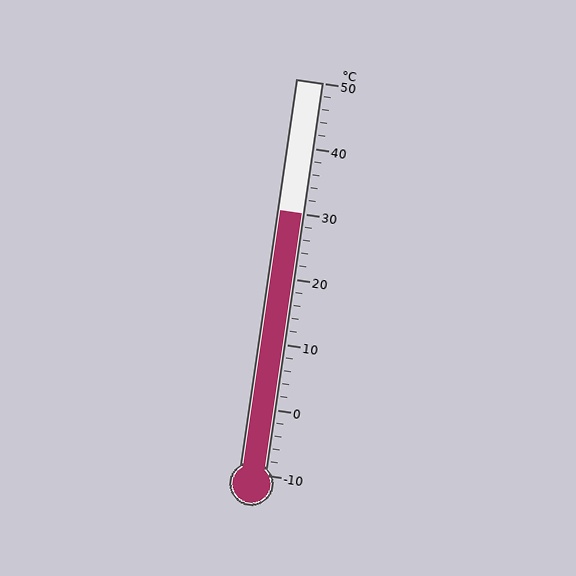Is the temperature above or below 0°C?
The temperature is above 0°C.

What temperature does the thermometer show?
The thermometer shows approximately 30°C.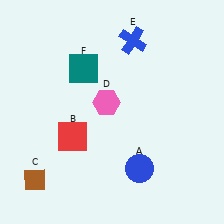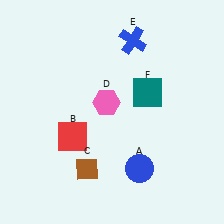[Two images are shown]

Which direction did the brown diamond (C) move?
The brown diamond (C) moved right.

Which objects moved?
The objects that moved are: the brown diamond (C), the teal square (F).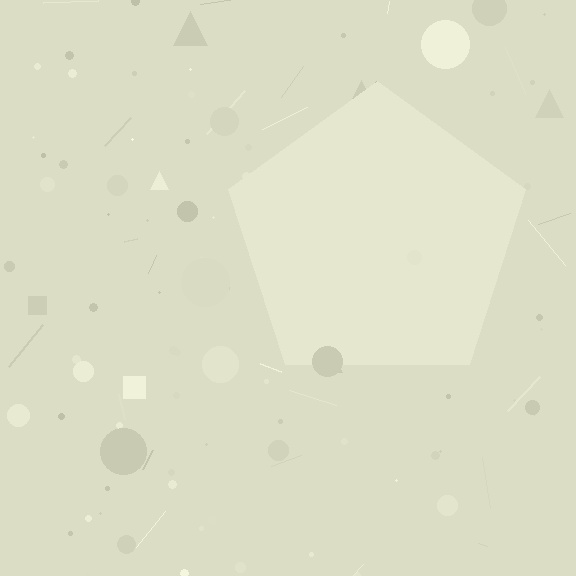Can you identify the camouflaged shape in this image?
The camouflaged shape is a pentagon.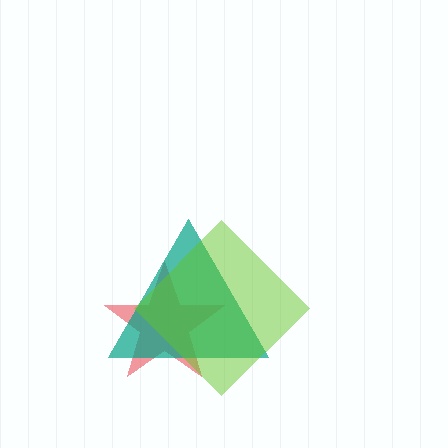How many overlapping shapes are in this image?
There are 3 overlapping shapes in the image.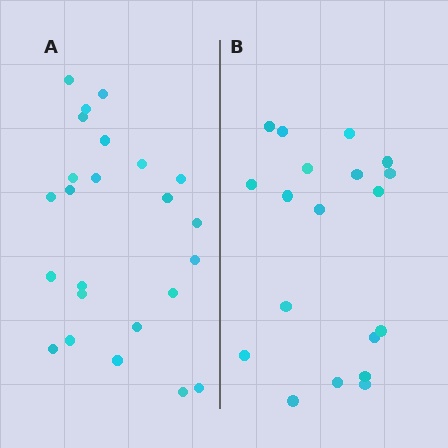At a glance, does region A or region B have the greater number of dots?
Region A (the left region) has more dots.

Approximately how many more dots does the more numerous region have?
Region A has about 5 more dots than region B.